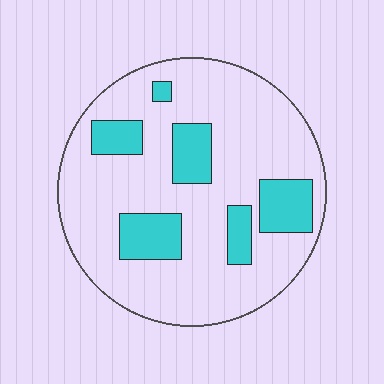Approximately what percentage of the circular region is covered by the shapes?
Approximately 20%.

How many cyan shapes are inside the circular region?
6.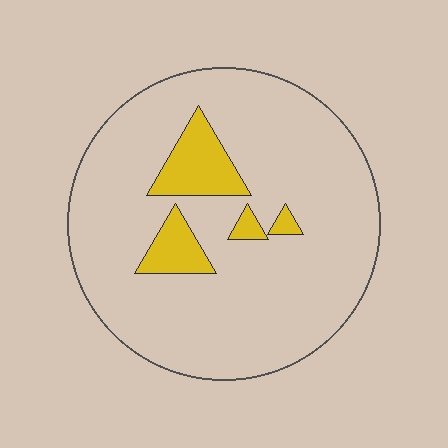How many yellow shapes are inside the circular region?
4.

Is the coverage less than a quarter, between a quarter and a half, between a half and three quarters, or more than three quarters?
Less than a quarter.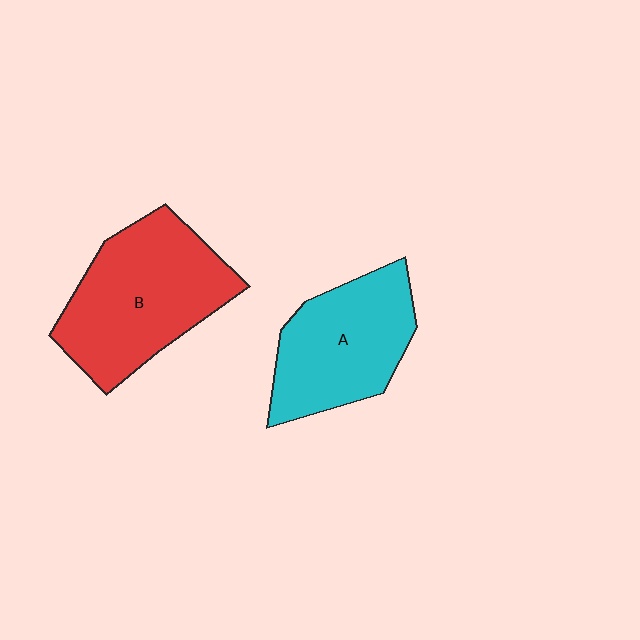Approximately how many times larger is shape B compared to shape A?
Approximately 1.2 times.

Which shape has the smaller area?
Shape A (cyan).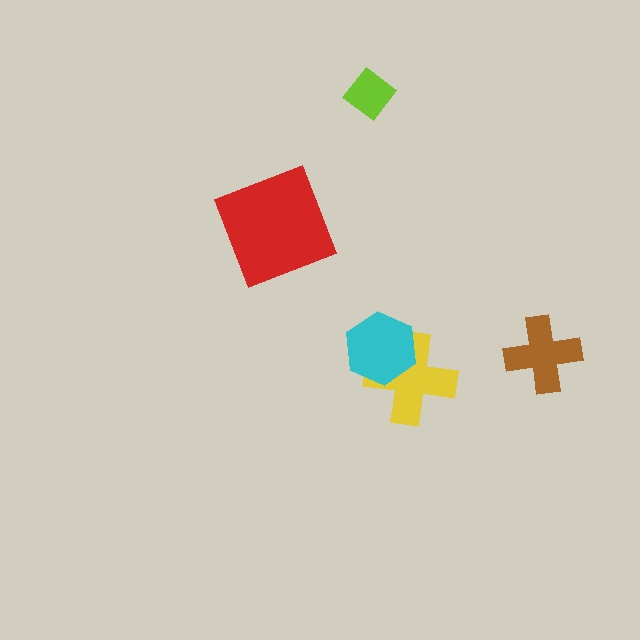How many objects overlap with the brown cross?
0 objects overlap with the brown cross.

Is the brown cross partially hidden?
No, no other shape covers it.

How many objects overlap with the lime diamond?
0 objects overlap with the lime diamond.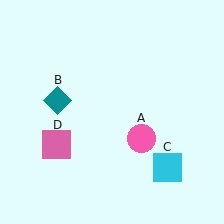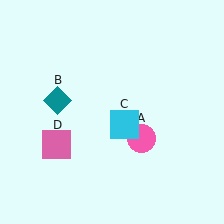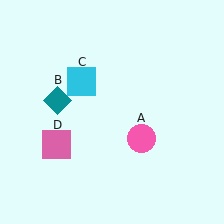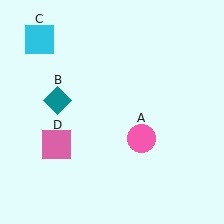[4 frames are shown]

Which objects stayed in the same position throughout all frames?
Pink circle (object A) and teal diamond (object B) and pink square (object D) remained stationary.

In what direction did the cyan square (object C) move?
The cyan square (object C) moved up and to the left.